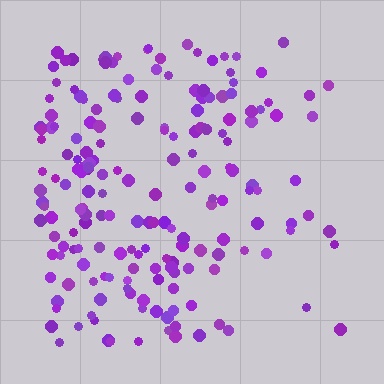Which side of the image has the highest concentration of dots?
The left.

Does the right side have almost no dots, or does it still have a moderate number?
Still a moderate number, just noticeably fewer than the left.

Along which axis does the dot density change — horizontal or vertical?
Horizontal.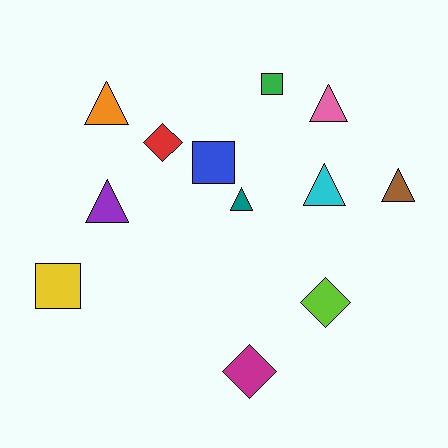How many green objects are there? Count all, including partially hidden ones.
There is 1 green object.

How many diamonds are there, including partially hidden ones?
There are 3 diamonds.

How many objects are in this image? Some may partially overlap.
There are 12 objects.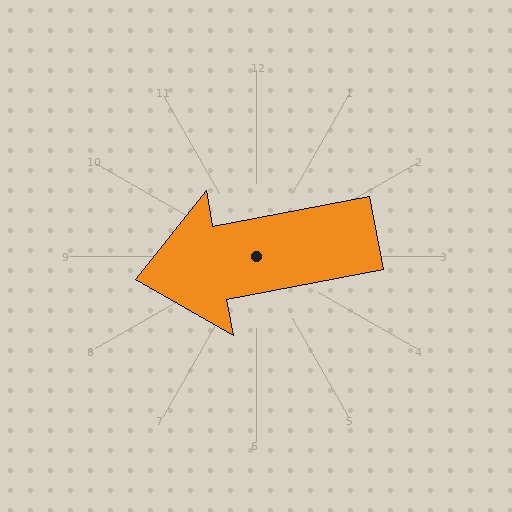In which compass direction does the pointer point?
West.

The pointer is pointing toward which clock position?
Roughly 9 o'clock.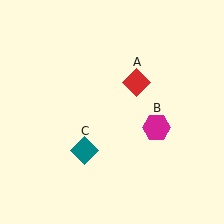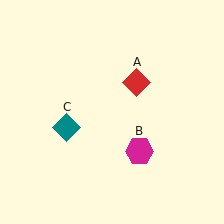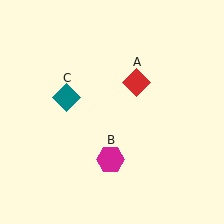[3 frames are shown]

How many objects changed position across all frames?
2 objects changed position: magenta hexagon (object B), teal diamond (object C).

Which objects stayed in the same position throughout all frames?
Red diamond (object A) remained stationary.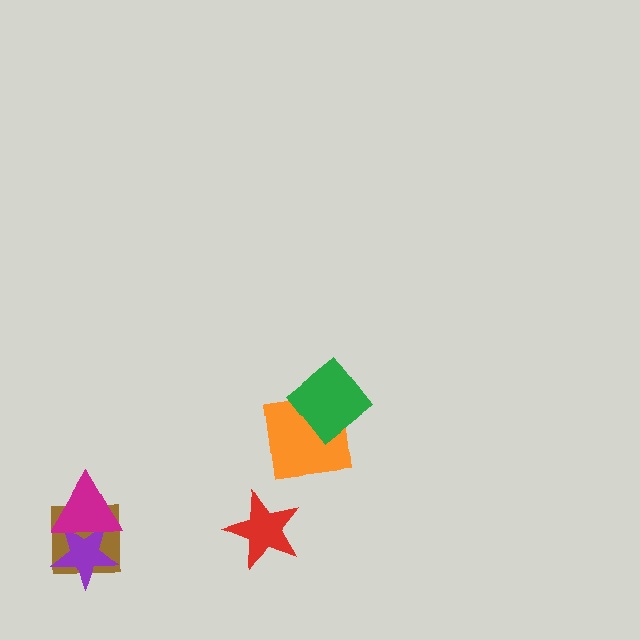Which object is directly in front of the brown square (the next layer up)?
The purple star is directly in front of the brown square.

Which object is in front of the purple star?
The magenta triangle is in front of the purple star.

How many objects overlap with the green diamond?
1 object overlaps with the green diamond.